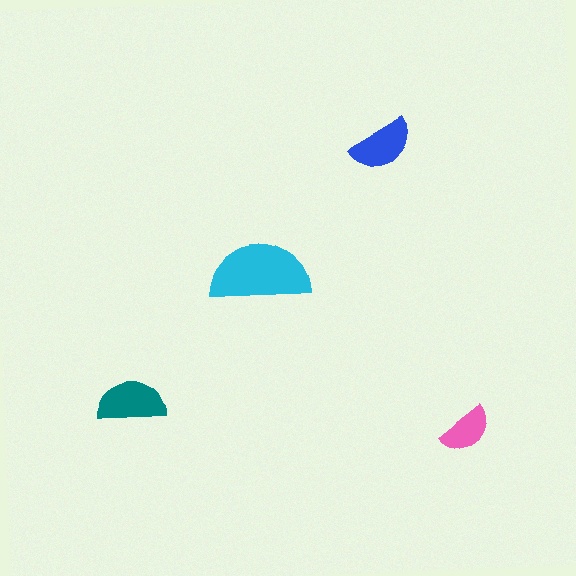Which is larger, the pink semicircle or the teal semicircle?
The teal one.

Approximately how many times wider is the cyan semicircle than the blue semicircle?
About 1.5 times wider.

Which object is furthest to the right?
The pink semicircle is rightmost.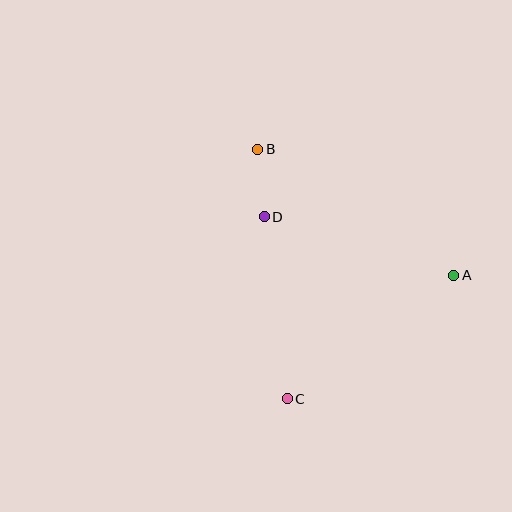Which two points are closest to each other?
Points B and D are closest to each other.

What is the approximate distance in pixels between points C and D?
The distance between C and D is approximately 184 pixels.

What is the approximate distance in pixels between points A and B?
The distance between A and B is approximately 233 pixels.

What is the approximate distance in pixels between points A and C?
The distance between A and C is approximately 207 pixels.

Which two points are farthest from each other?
Points B and C are farthest from each other.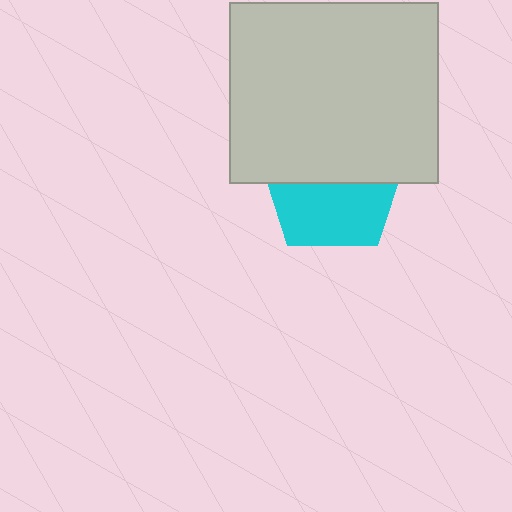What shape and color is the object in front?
The object in front is a light gray rectangle.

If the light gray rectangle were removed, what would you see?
You would see the complete cyan pentagon.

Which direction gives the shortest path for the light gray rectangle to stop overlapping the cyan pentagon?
Moving up gives the shortest separation.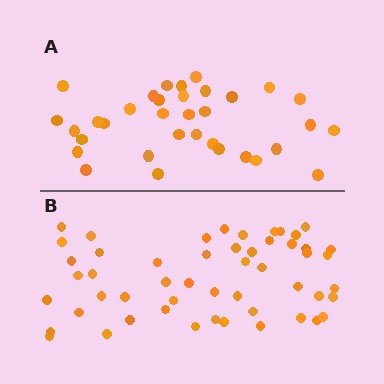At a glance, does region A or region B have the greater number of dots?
Region B (the bottom region) has more dots.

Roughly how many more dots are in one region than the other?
Region B has approximately 20 more dots than region A.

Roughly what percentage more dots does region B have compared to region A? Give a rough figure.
About 55% more.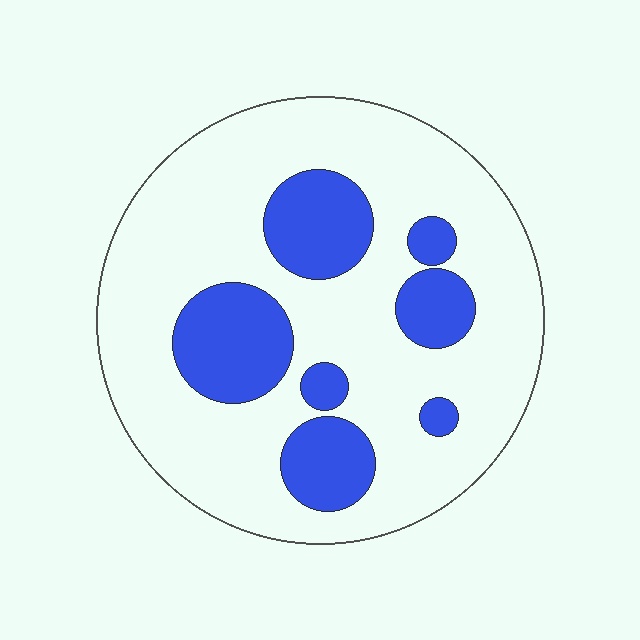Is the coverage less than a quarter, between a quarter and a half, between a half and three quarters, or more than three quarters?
Less than a quarter.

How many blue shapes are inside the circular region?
7.